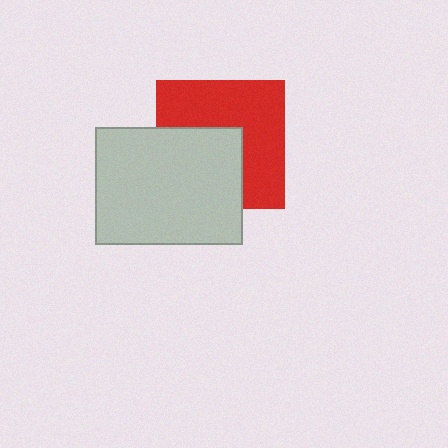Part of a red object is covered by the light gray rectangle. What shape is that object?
It is a square.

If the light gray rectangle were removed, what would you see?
You would see the complete red square.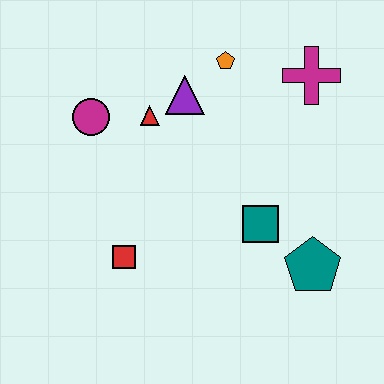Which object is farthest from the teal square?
The magenta circle is farthest from the teal square.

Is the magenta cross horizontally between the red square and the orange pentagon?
No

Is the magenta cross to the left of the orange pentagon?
No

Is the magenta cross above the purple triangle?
Yes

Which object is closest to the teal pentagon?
The teal square is closest to the teal pentagon.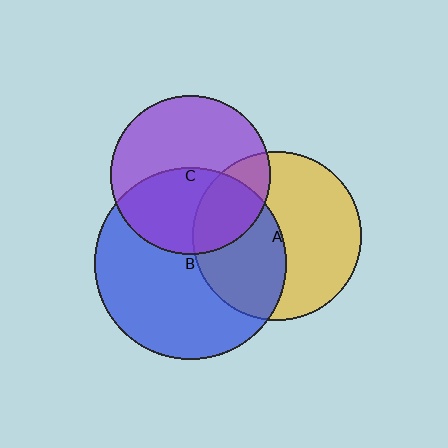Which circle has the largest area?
Circle B (blue).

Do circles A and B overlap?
Yes.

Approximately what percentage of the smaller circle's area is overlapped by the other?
Approximately 45%.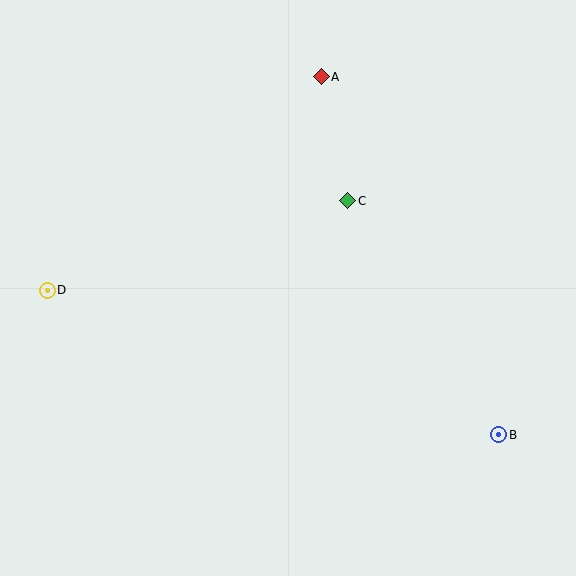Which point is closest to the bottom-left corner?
Point D is closest to the bottom-left corner.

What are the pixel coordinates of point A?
Point A is at (321, 77).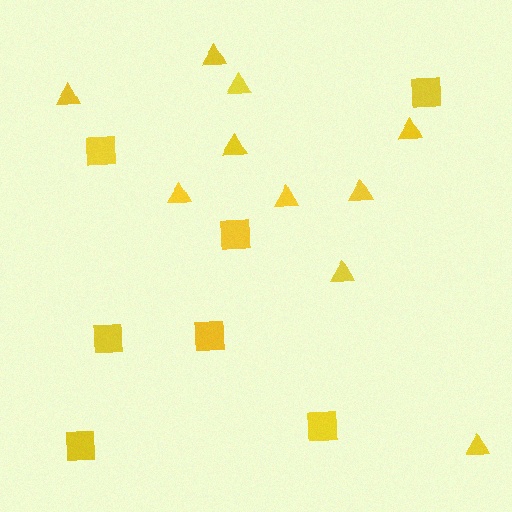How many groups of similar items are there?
There are 2 groups: one group of triangles (10) and one group of squares (7).